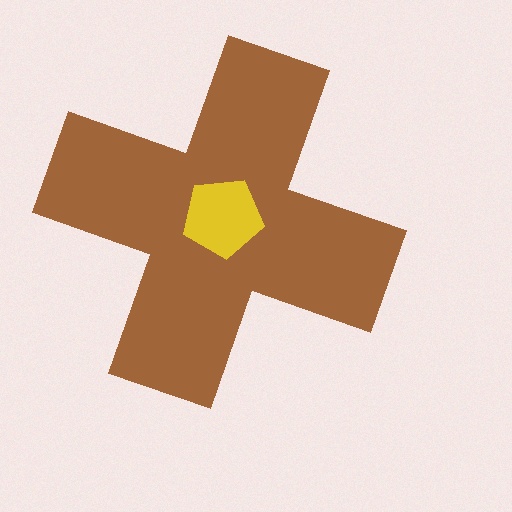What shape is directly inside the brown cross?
The yellow pentagon.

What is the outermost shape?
The brown cross.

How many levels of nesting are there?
2.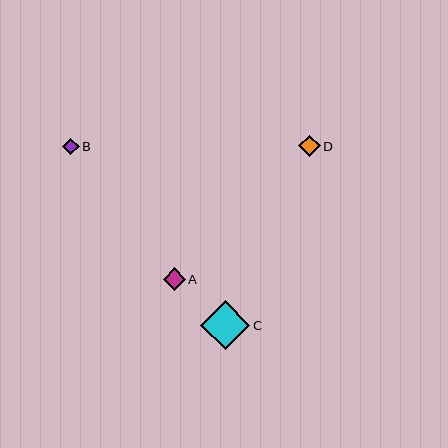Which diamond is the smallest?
Diamond B is the smallest with a size of approximately 16 pixels.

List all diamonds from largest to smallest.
From largest to smallest: C, A, D, B.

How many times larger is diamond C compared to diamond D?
Diamond C is approximately 2.3 times the size of diamond D.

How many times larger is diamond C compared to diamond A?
Diamond C is approximately 2.2 times the size of diamond A.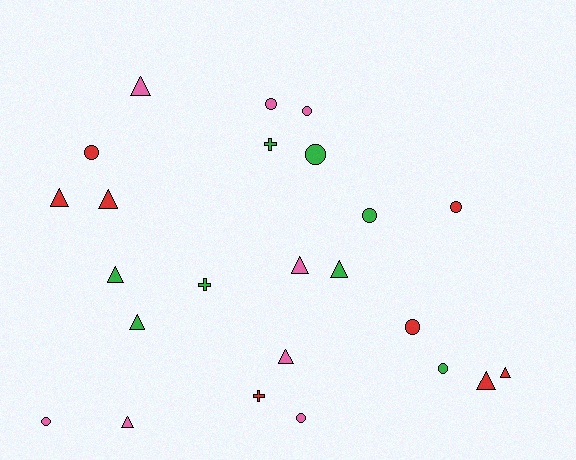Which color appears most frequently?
Red, with 8 objects.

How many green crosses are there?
There are 2 green crosses.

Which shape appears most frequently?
Triangle, with 11 objects.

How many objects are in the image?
There are 24 objects.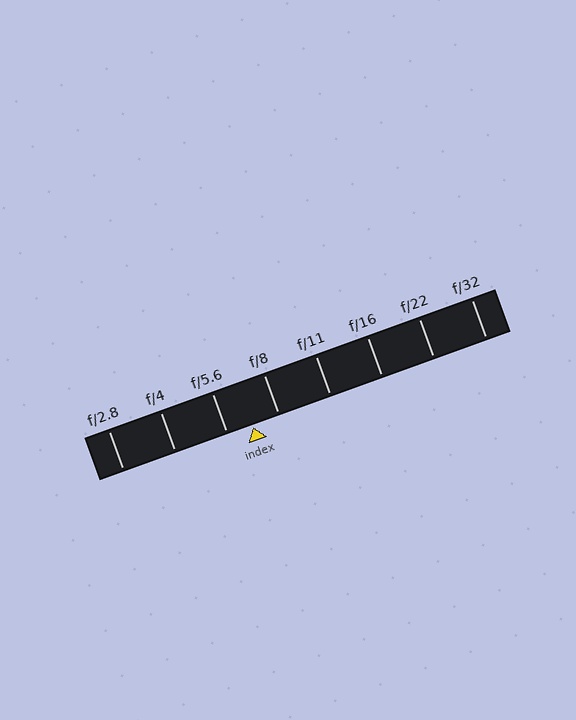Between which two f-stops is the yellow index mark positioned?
The index mark is between f/5.6 and f/8.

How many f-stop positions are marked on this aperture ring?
There are 8 f-stop positions marked.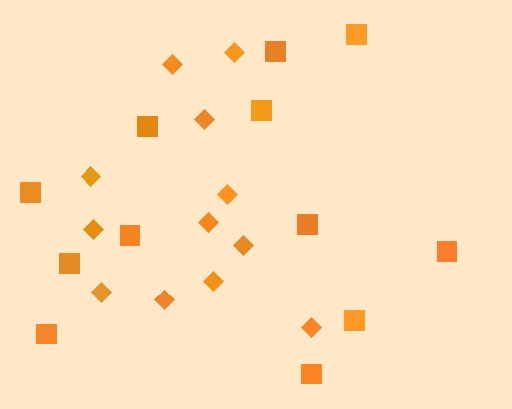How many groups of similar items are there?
There are 2 groups: one group of squares (12) and one group of diamonds (12).